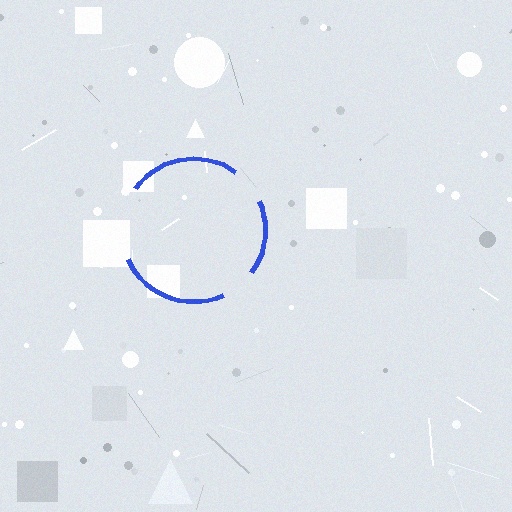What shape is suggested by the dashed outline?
The dashed outline suggests a circle.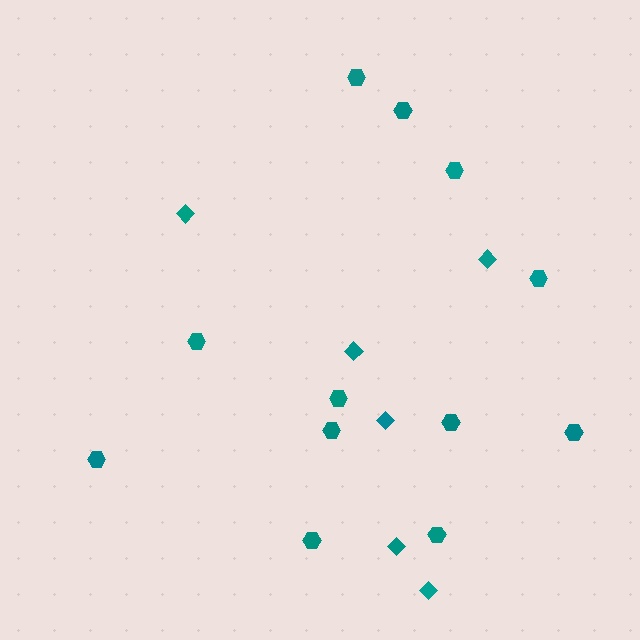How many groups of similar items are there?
There are 2 groups: one group of hexagons (12) and one group of diamonds (6).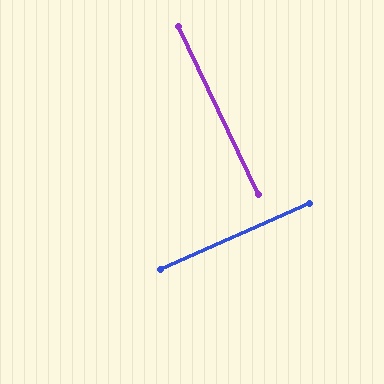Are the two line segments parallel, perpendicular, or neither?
Perpendicular — they meet at approximately 88°.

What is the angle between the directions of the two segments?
Approximately 88 degrees.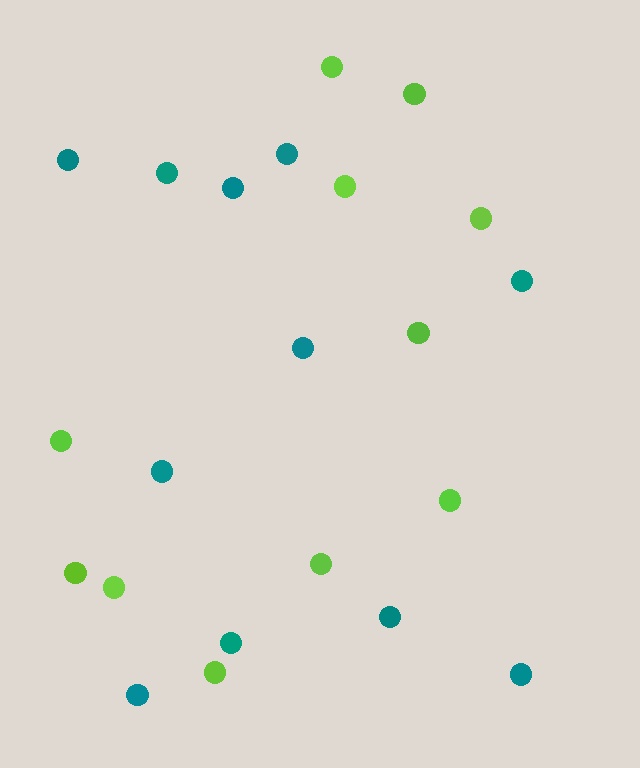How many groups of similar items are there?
There are 2 groups: one group of lime circles (11) and one group of teal circles (11).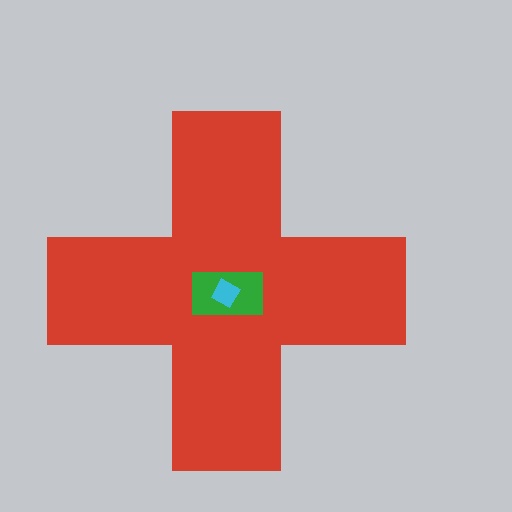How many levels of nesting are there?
3.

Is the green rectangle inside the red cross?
Yes.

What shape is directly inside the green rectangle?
The cyan diamond.